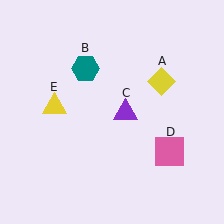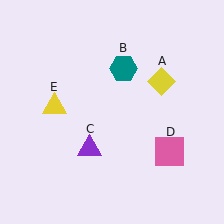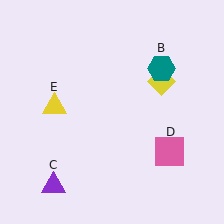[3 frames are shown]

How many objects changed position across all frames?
2 objects changed position: teal hexagon (object B), purple triangle (object C).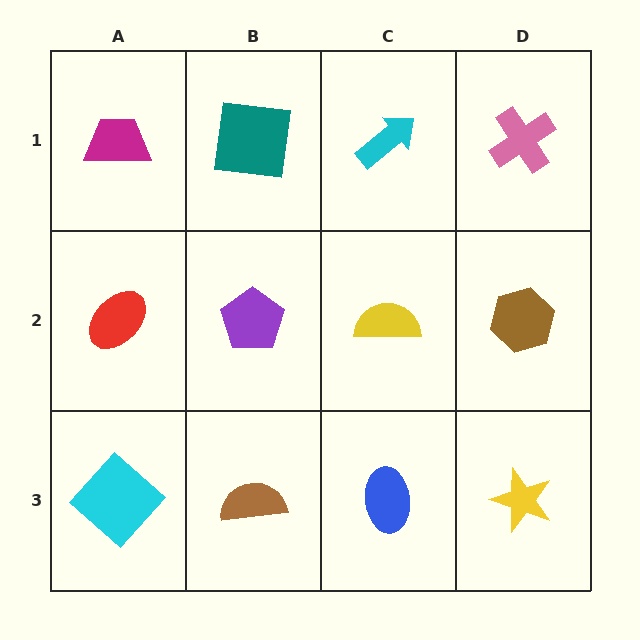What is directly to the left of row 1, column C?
A teal square.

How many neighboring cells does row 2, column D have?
3.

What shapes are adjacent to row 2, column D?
A pink cross (row 1, column D), a yellow star (row 3, column D), a yellow semicircle (row 2, column C).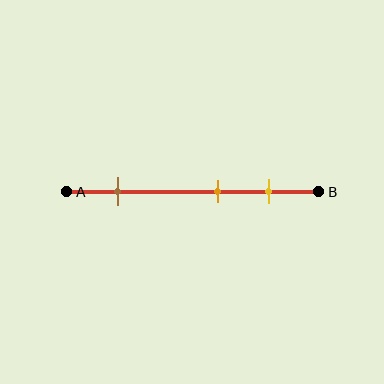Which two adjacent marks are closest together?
The orange and yellow marks are the closest adjacent pair.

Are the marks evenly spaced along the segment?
No, the marks are not evenly spaced.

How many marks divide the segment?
There are 3 marks dividing the segment.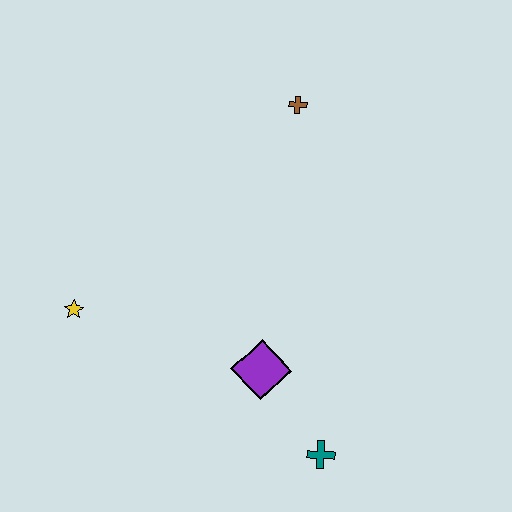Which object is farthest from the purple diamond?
The brown cross is farthest from the purple diamond.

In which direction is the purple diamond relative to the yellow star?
The purple diamond is to the right of the yellow star.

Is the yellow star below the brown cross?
Yes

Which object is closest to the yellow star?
The purple diamond is closest to the yellow star.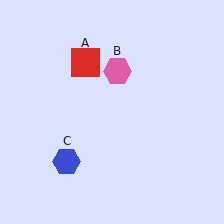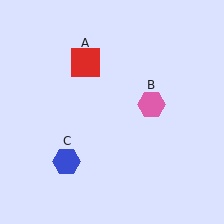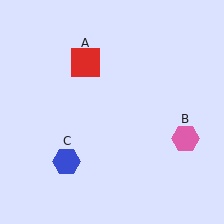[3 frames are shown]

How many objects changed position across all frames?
1 object changed position: pink hexagon (object B).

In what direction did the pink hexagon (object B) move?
The pink hexagon (object B) moved down and to the right.